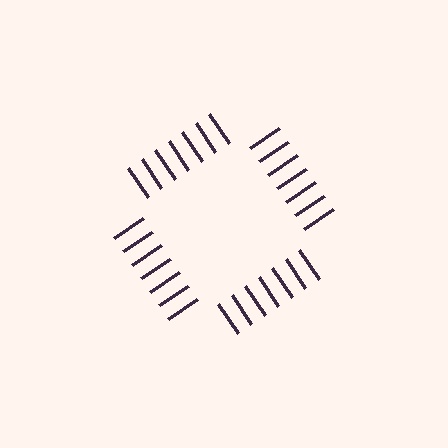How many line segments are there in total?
28 — 7 along each of the 4 edges.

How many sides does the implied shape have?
4 sides — the line-ends trace a square.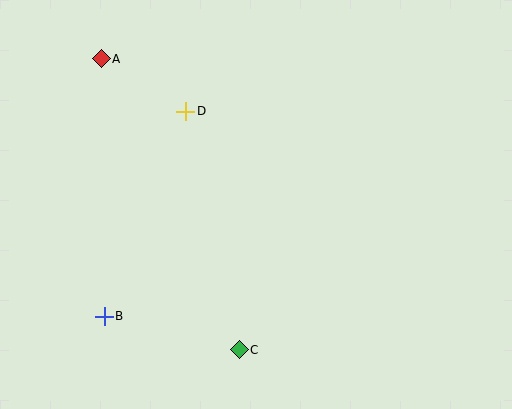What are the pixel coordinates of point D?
Point D is at (186, 111).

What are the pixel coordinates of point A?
Point A is at (101, 59).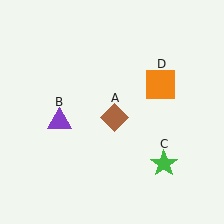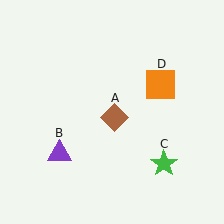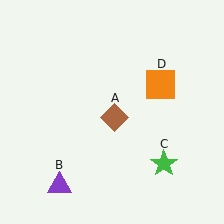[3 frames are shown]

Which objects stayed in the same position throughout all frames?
Brown diamond (object A) and green star (object C) and orange square (object D) remained stationary.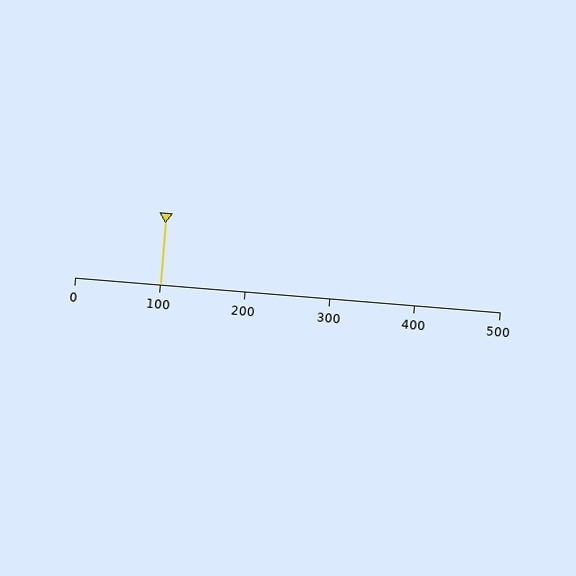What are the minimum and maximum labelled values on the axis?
The axis runs from 0 to 500.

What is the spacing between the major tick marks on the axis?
The major ticks are spaced 100 apart.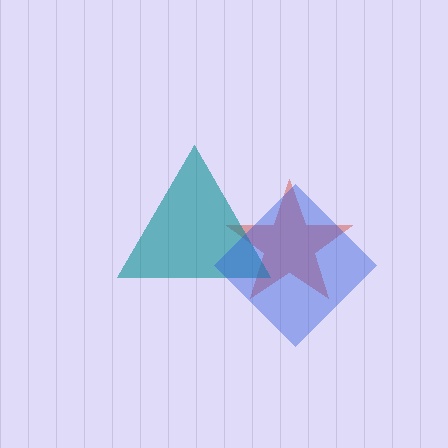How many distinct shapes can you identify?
There are 3 distinct shapes: a red star, a teal triangle, a blue diamond.